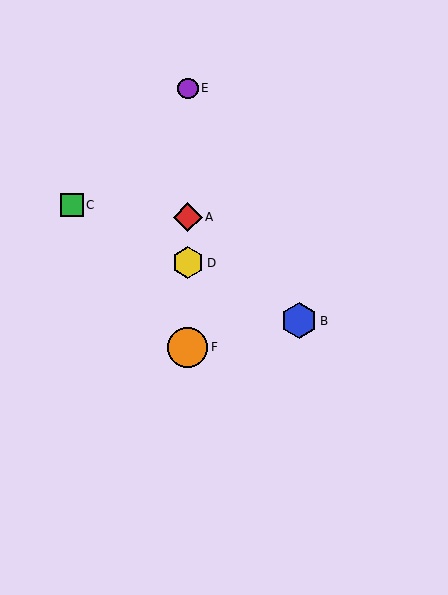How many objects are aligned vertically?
4 objects (A, D, E, F) are aligned vertically.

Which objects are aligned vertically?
Objects A, D, E, F are aligned vertically.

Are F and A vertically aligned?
Yes, both are at x≈188.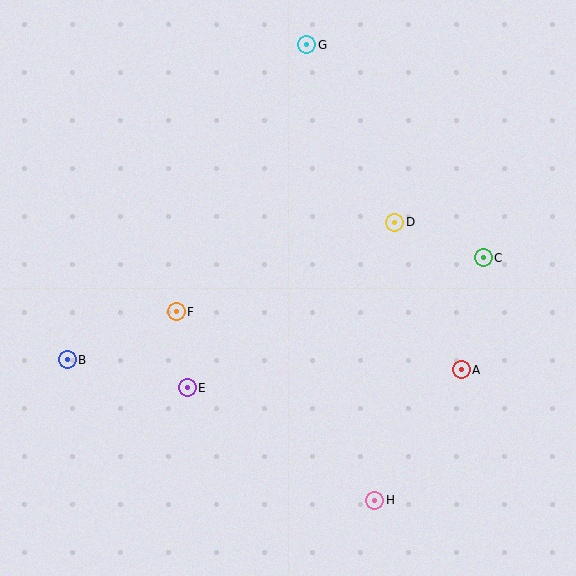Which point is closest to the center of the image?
Point F at (176, 312) is closest to the center.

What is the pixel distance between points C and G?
The distance between C and G is 276 pixels.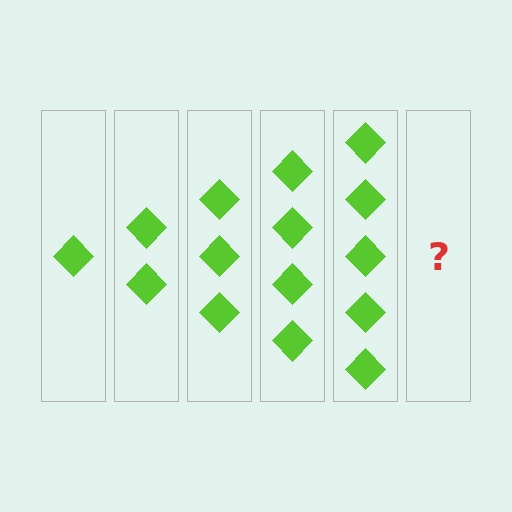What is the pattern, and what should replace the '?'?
The pattern is that each step adds one more diamond. The '?' should be 6 diamonds.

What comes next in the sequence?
The next element should be 6 diamonds.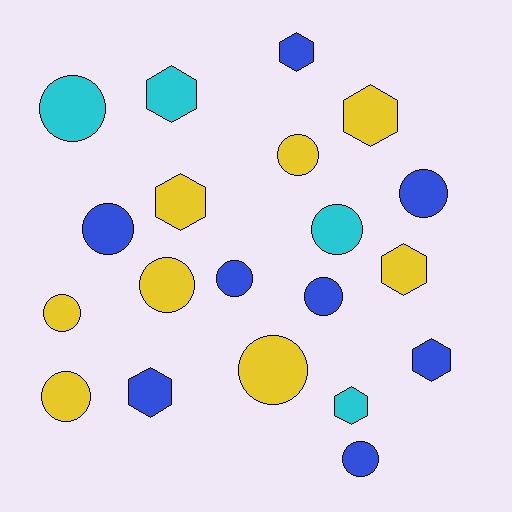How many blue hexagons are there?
There are 3 blue hexagons.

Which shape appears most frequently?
Circle, with 12 objects.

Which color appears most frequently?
Blue, with 8 objects.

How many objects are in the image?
There are 20 objects.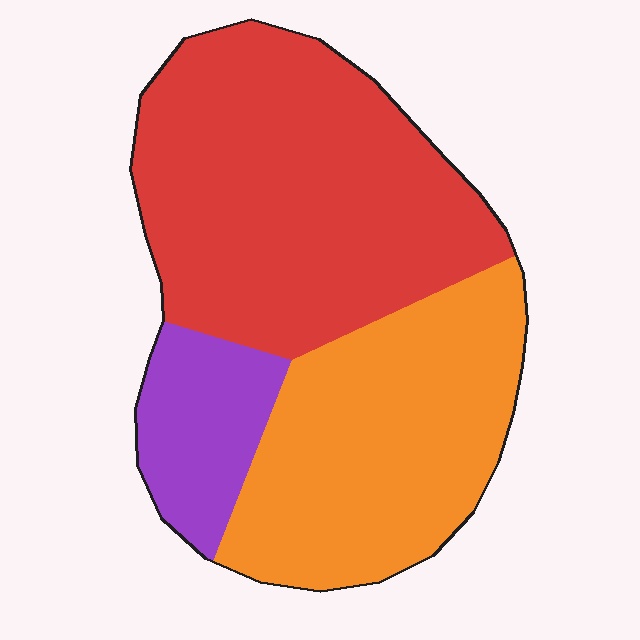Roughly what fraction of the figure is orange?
Orange takes up between a quarter and a half of the figure.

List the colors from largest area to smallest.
From largest to smallest: red, orange, purple.